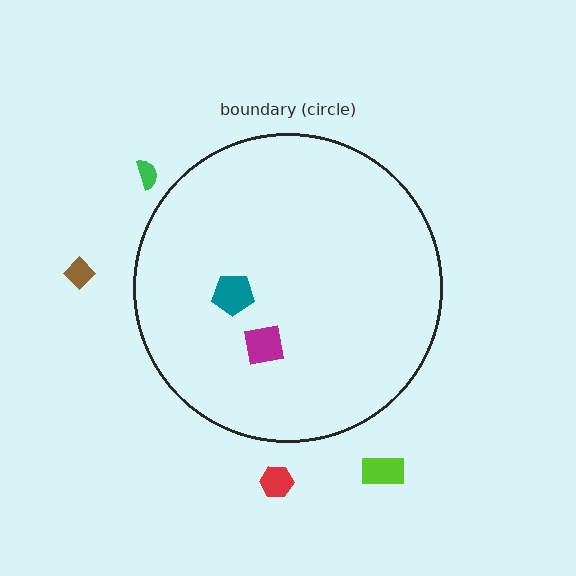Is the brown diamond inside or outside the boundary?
Outside.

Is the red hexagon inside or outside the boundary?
Outside.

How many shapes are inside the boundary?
2 inside, 4 outside.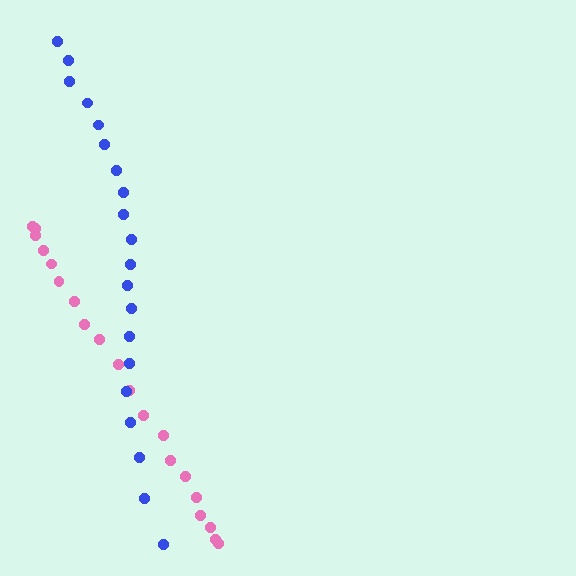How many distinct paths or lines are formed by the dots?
There are 2 distinct paths.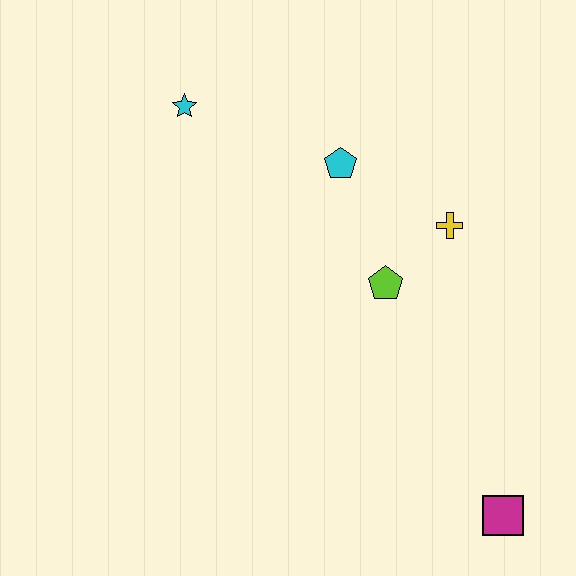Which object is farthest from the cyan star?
The magenta square is farthest from the cyan star.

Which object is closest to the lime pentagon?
The yellow cross is closest to the lime pentagon.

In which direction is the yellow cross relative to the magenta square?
The yellow cross is above the magenta square.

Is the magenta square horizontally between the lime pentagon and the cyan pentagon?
No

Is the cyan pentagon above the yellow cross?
Yes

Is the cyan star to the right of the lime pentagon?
No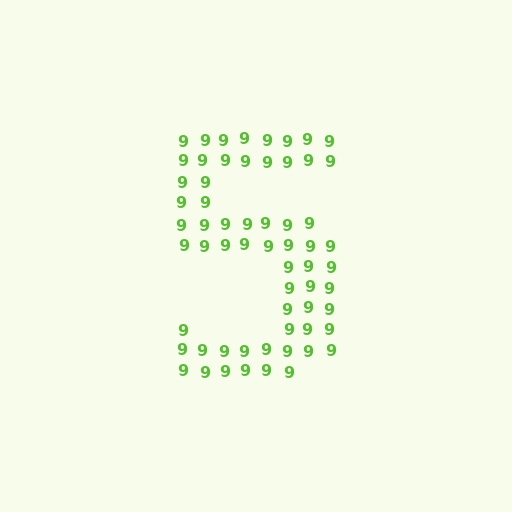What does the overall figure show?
The overall figure shows the digit 5.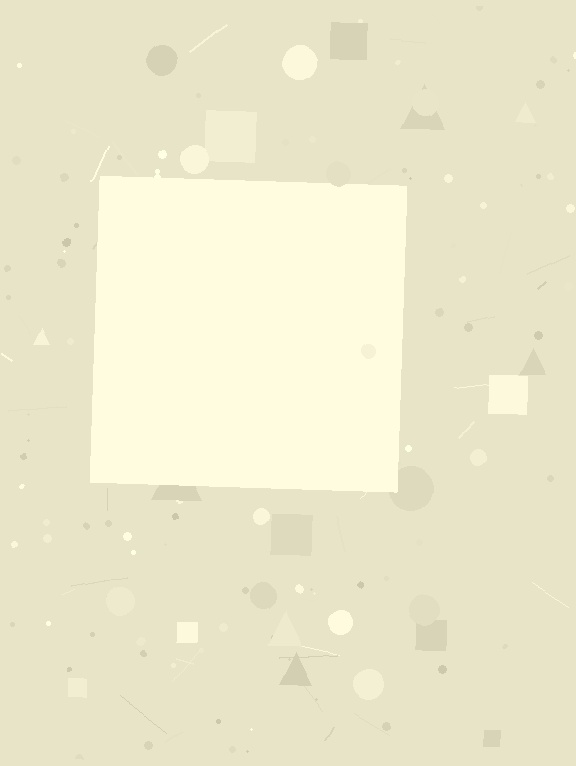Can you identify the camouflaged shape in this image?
The camouflaged shape is a square.